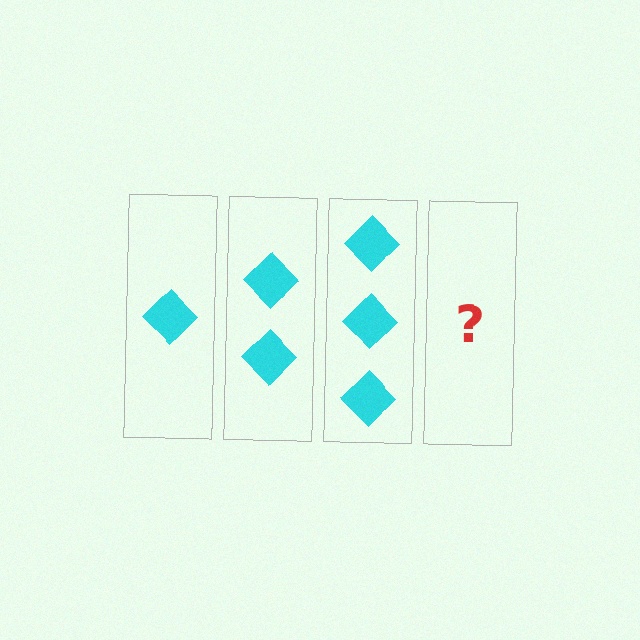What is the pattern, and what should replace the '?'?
The pattern is that each step adds one more diamond. The '?' should be 4 diamonds.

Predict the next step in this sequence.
The next step is 4 diamonds.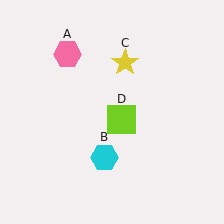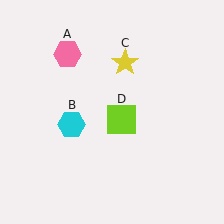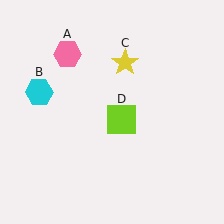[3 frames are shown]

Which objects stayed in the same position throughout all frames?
Pink hexagon (object A) and yellow star (object C) and lime square (object D) remained stationary.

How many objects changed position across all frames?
1 object changed position: cyan hexagon (object B).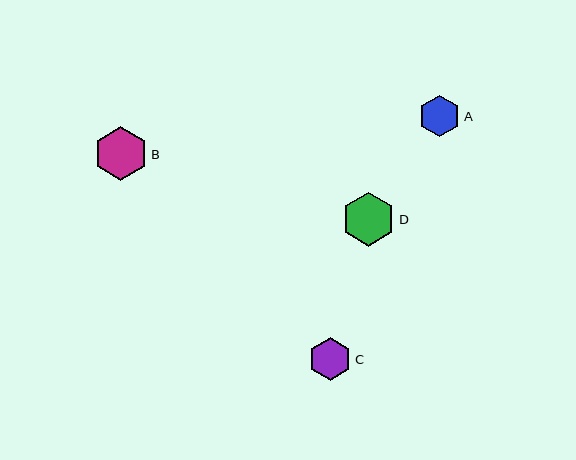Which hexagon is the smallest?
Hexagon A is the smallest with a size of approximately 42 pixels.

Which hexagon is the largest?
Hexagon B is the largest with a size of approximately 54 pixels.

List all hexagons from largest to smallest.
From largest to smallest: B, D, C, A.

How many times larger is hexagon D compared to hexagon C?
Hexagon D is approximately 1.3 times the size of hexagon C.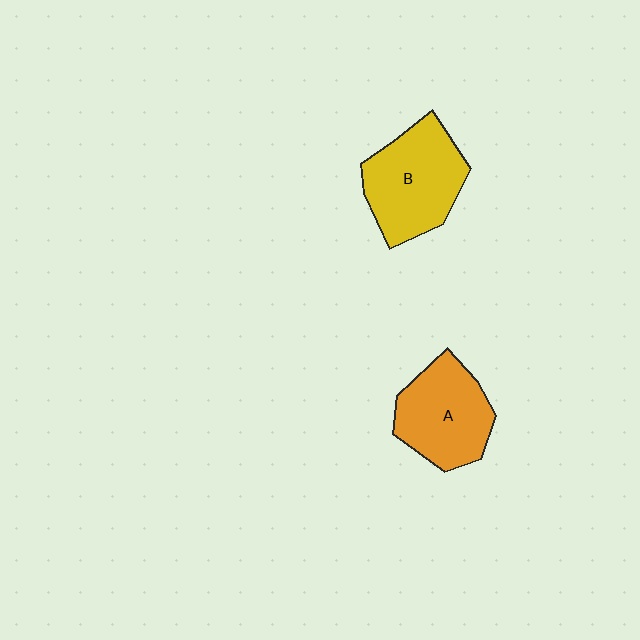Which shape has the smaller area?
Shape A (orange).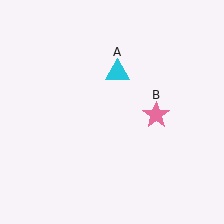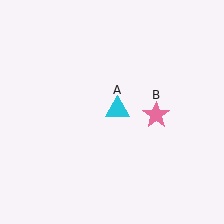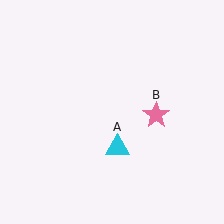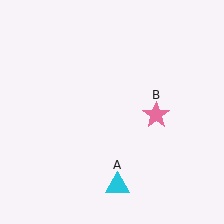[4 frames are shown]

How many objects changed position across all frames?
1 object changed position: cyan triangle (object A).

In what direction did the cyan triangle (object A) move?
The cyan triangle (object A) moved down.